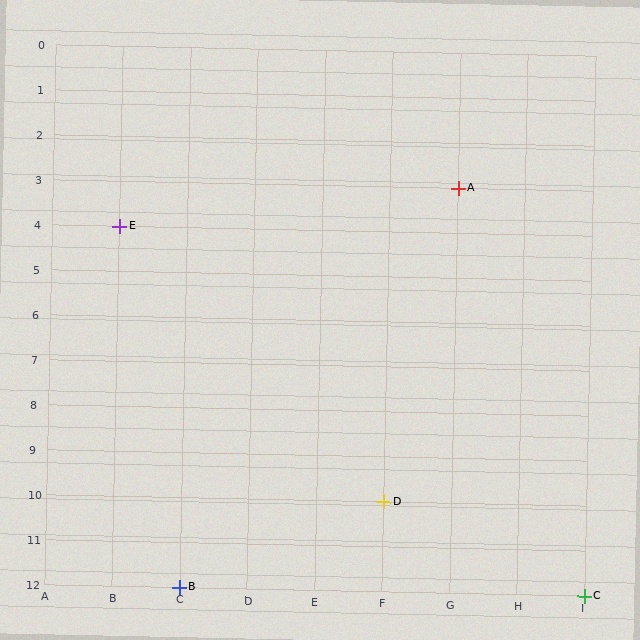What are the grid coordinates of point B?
Point B is at grid coordinates (C, 12).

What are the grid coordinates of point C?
Point C is at grid coordinates (I, 12).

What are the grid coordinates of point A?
Point A is at grid coordinates (G, 3).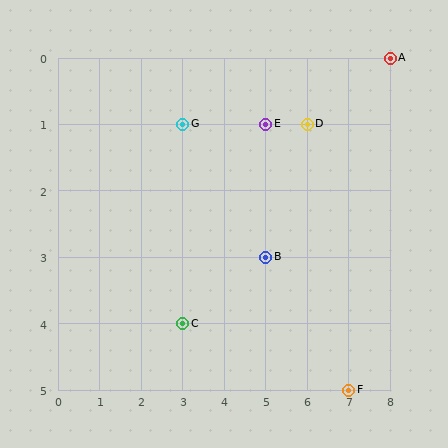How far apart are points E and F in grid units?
Points E and F are 2 columns and 4 rows apart (about 4.5 grid units diagonally).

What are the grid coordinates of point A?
Point A is at grid coordinates (8, 0).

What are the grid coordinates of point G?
Point G is at grid coordinates (3, 1).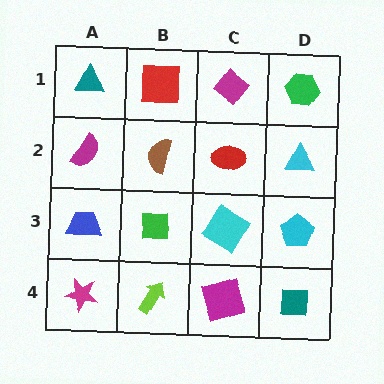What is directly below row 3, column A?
A magenta star.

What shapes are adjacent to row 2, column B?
A red square (row 1, column B), a green square (row 3, column B), a magenta semicircle (row 2, column A), a red ellipse (row 2, column C).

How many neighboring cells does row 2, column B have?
4.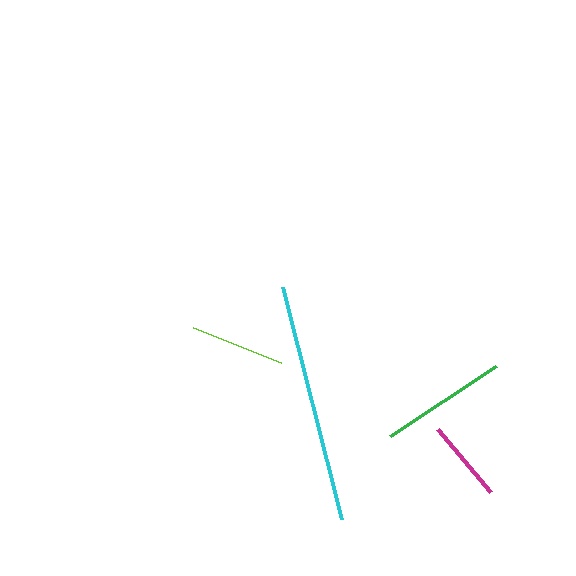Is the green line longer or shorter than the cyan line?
The cyan line is longer than the green line.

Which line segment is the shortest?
The magenta line is the shortest at approximately 82 pixels.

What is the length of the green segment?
The green segment is approximately 127 pixels long.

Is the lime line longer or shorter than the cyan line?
The cyan line is longer than the lime line.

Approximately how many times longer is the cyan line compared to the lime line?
The cyan line is approximately 2.5 times the length of the lime line.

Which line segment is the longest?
The cyan line is the longest at approximately 239 pixels.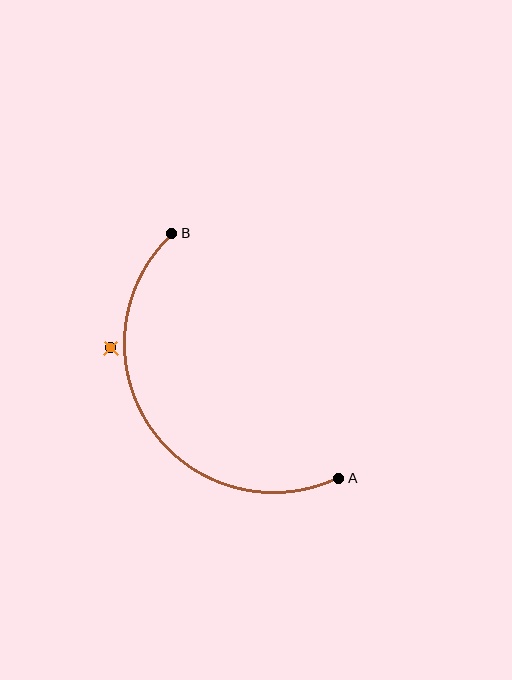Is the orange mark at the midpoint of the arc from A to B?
No — the orange mark does not lie on the arc at all. It sits slightly outside the curve.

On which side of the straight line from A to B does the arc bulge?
The arc bulges below and to the left of the straight line connecting A and B.